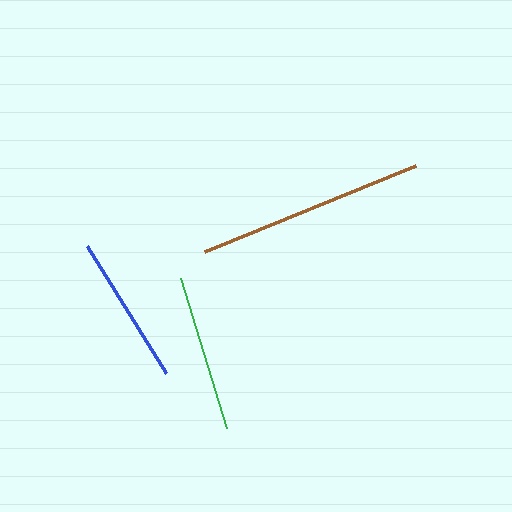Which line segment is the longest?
The brown line is the longest at approximately 228 pixels.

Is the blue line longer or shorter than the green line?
The green line is longer than the blue line.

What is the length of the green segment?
The green segment is approximately 157 pixels long.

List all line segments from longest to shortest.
From longest to shortest: brown, green, blue.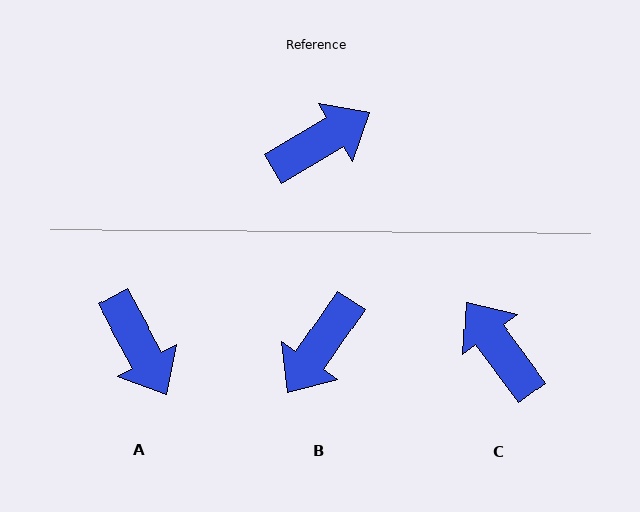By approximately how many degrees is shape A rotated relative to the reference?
Approximately 91 degrees clockwise.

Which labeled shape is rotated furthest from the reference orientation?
B, about 155 degrees away.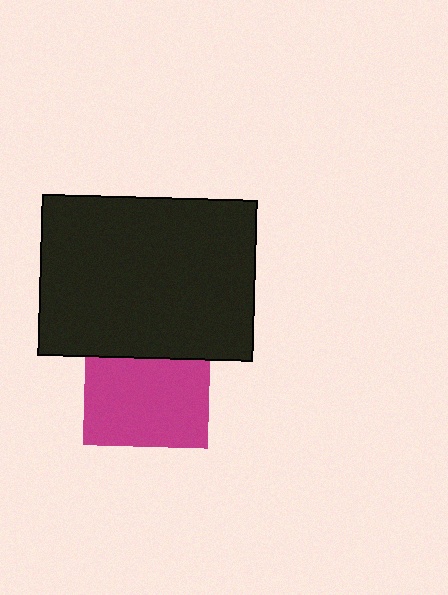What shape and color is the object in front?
The object in front is a black rectangle.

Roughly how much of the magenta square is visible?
Most of it is visible (roughly 70%).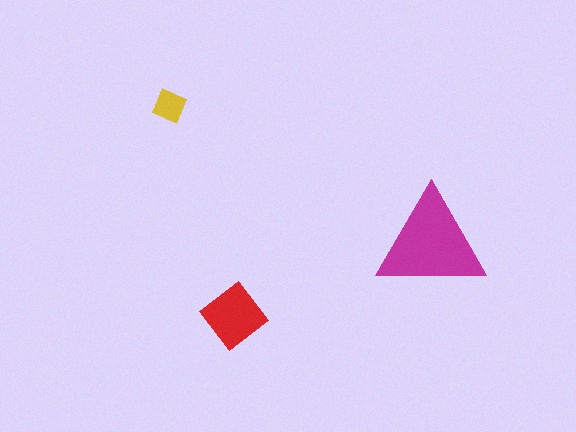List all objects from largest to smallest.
The magenta triangle, the red diamond, the yellow diamond.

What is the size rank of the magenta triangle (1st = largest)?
1st.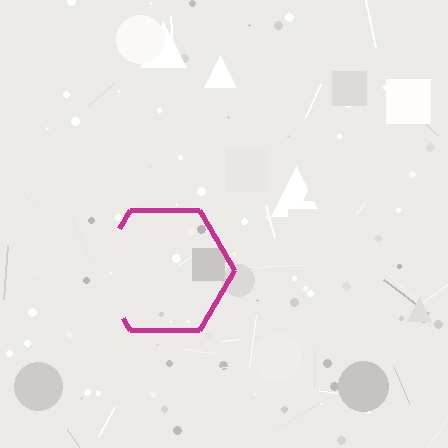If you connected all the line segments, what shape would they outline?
They would outline a hexagon.